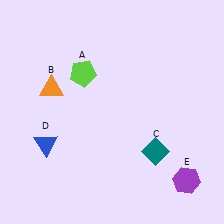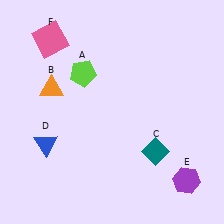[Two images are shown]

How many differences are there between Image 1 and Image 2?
There is 1 difference between the two images.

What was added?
A pink square (F) was added in Image 2.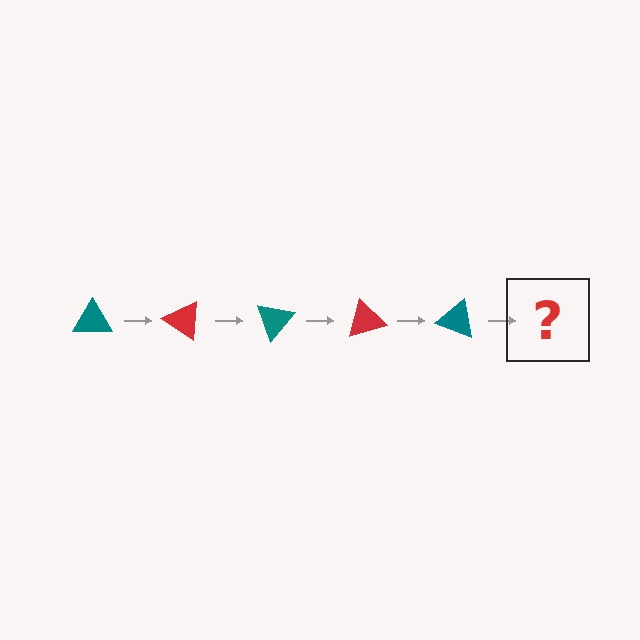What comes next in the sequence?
The next element should be a red triangle, rotated 175 degrees from the start.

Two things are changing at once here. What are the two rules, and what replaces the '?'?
The two rules are that it rotates 35 degrees each step and the color cycles through teal and red. The '?' should be a red triangle, rotated 175 degrees from the start.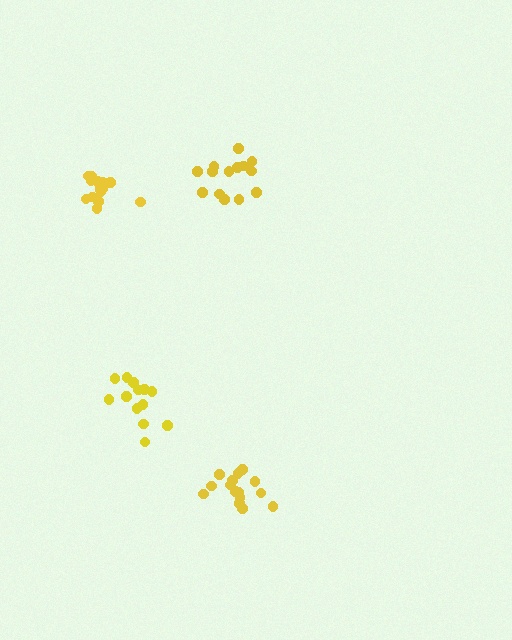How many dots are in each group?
Group 1: 15 dots, Group 2: 15 dots, Group 3: 13 dots, Group 4: 14 dots (57 total).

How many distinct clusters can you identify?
There are 4 distinct clusters.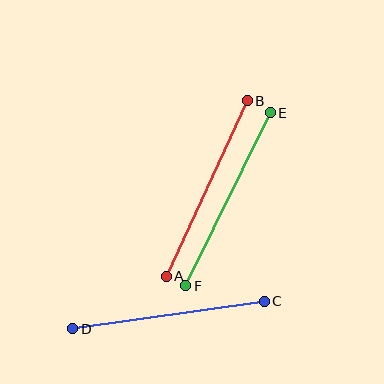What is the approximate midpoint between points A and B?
The midpoint is at approximately (207, 188) pixels.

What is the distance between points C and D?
The distance is approximately 193 pixels.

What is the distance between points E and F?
The distance is approximately 192 pixels.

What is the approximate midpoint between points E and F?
The midpoint is at approximately (228, 199) pixels.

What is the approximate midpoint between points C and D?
The midpoint is at approximately (168, 315) pixels.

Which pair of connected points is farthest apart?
Points C and D are farthest apart.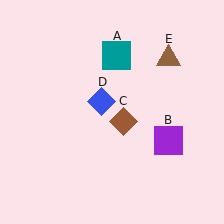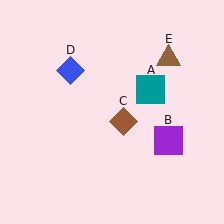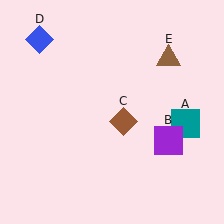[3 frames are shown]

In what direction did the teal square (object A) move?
The teal square (object A) moved down and to the right.